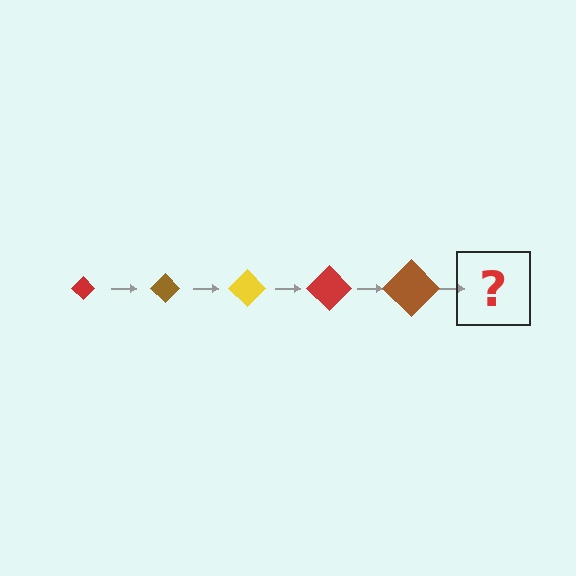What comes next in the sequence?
The next element should be a yellow diamond, larger than the previous one.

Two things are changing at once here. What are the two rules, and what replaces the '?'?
The two rules are that the diamond grows larger each step and the color cycles through red, brown, and yellow. The '?' should be a yellow diamond, larger than the previous one.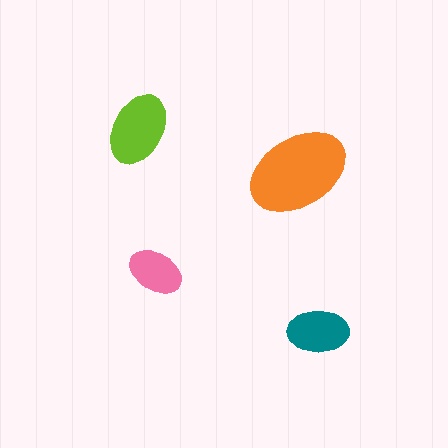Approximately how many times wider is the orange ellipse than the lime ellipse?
About 1.5 times wider.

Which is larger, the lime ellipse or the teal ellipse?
The lime one.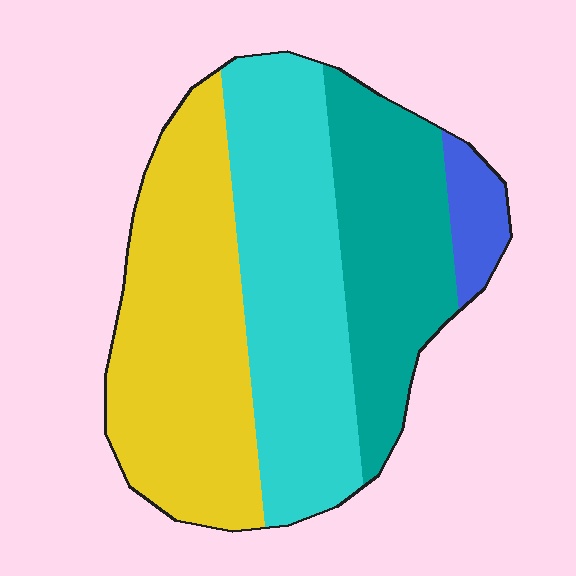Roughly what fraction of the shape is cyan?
Cyan takes up between a third and a half of the shape.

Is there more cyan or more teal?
Cyan.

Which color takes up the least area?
Blue, at roughly 5%.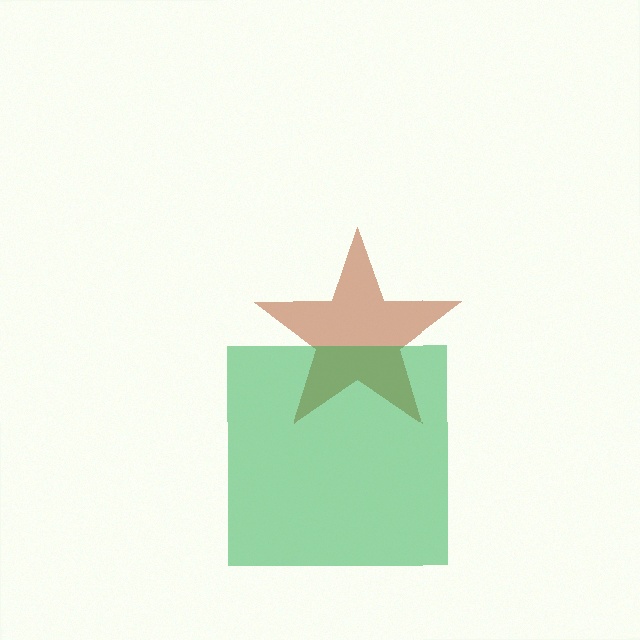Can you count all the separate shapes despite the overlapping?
Yes, there are 2 separate shapes.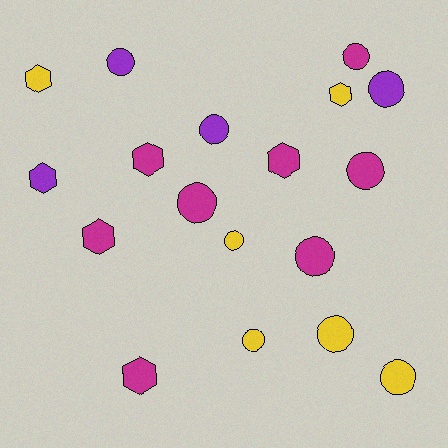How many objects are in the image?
There are 18 objects.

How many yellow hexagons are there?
There are 2 yellow hexagons.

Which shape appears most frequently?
Circle, with 11 objects.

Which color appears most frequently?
Magenta, with 8 objects.